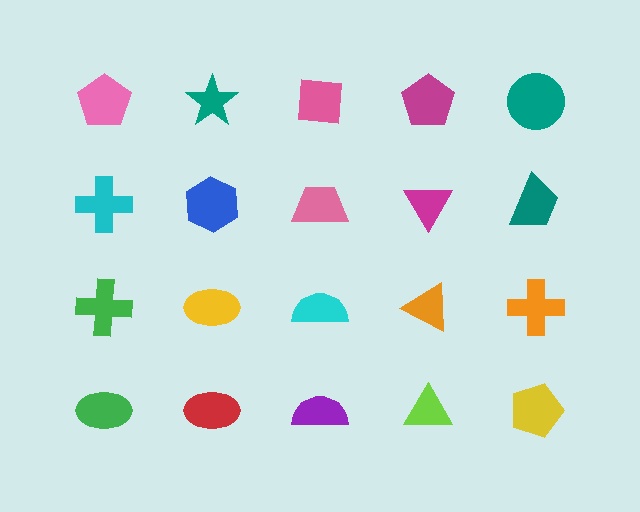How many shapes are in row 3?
5 shapes.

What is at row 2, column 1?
A cyan cross.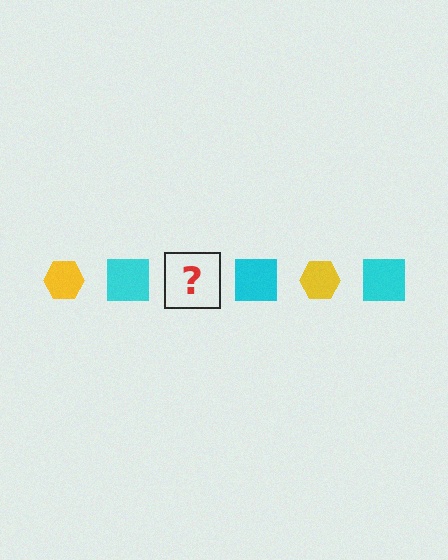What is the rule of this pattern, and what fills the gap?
The rule is that the pattern alternates between yellow hexagon and cyan square. The gap should be filled with a yellow hexagon.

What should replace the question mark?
The question mark should be replaced with a yellow hexagon.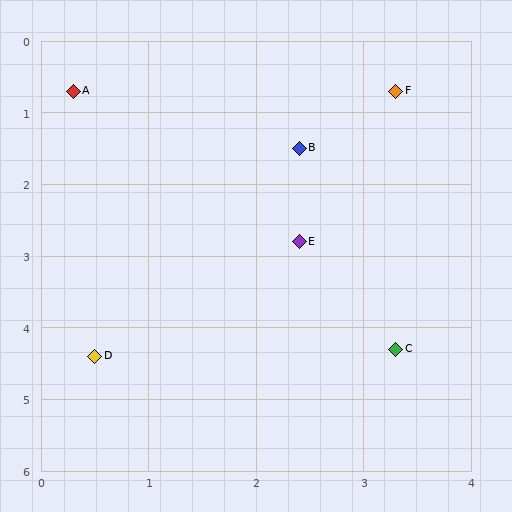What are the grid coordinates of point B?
Point B is at approximately (2.4, 1.5).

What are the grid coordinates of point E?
Point E is at approximately (2.4, 2.8).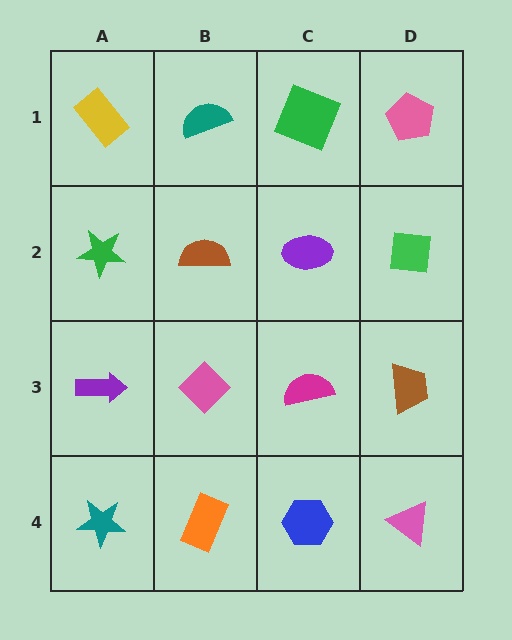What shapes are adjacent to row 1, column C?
A purple ellipse (row 2, column C), a teal semicircle (row 1, column B), a pink pentagon (row 1, column D).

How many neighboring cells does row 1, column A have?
2.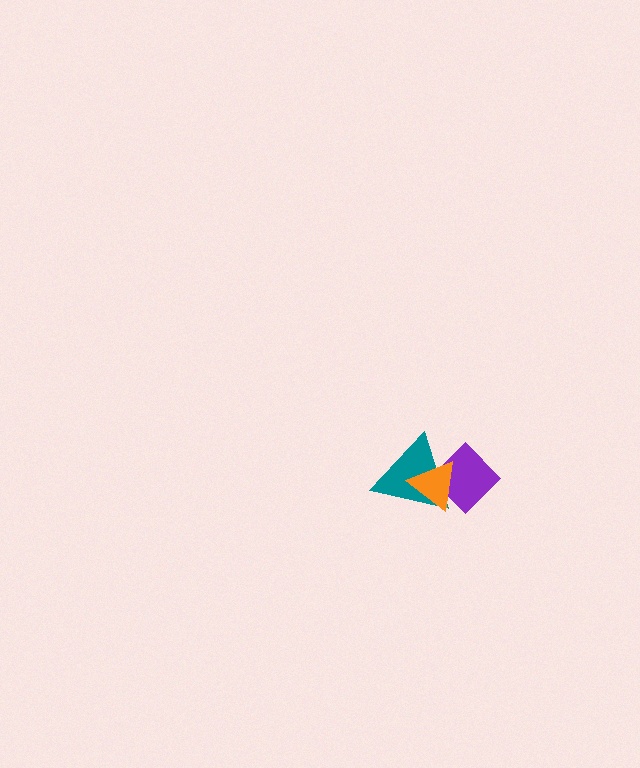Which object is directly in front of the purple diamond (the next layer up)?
The teal triangle is directly in front of the purple diamond.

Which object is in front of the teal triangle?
The orange triangle is in front of the teal triangle.